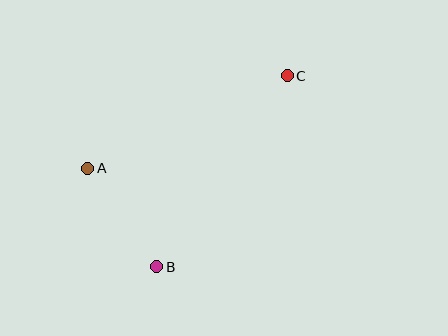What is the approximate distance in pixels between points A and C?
The distance between A and C is approximately 220 pixels.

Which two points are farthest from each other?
Points B and C are farthest from each other.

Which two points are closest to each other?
Points A and B are closest to each other.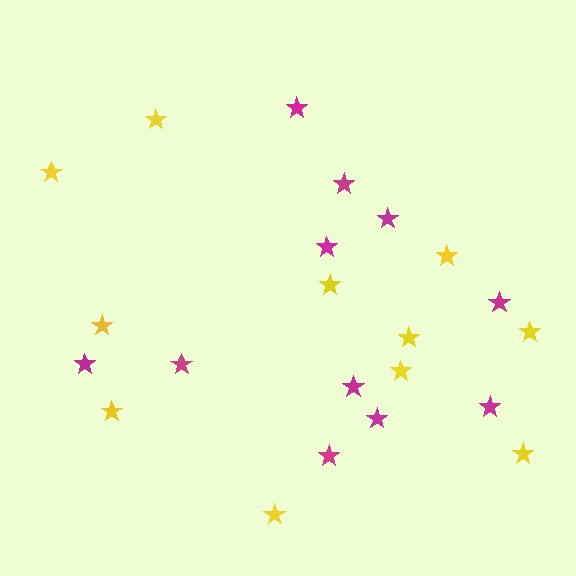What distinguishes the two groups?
There are 2 groups: one group of yellow stars (11) and one group of magenta stars (11).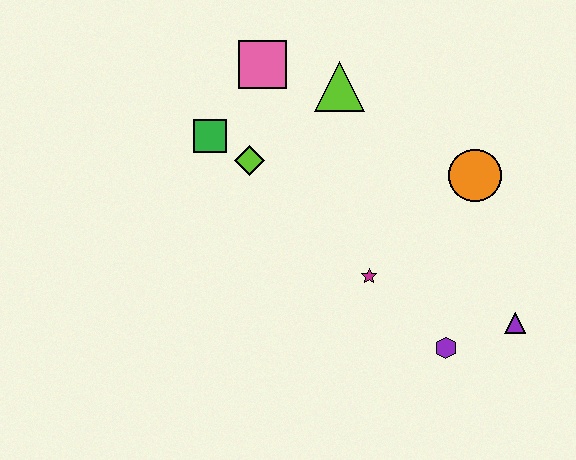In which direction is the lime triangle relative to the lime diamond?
The lime triangle is to the right of the lime diamond.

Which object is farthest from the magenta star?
The pink square is farthest from the magenta star.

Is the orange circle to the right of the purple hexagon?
Yes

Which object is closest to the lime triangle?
The pink square is closest to the lime triangle.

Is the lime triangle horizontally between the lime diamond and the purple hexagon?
Yes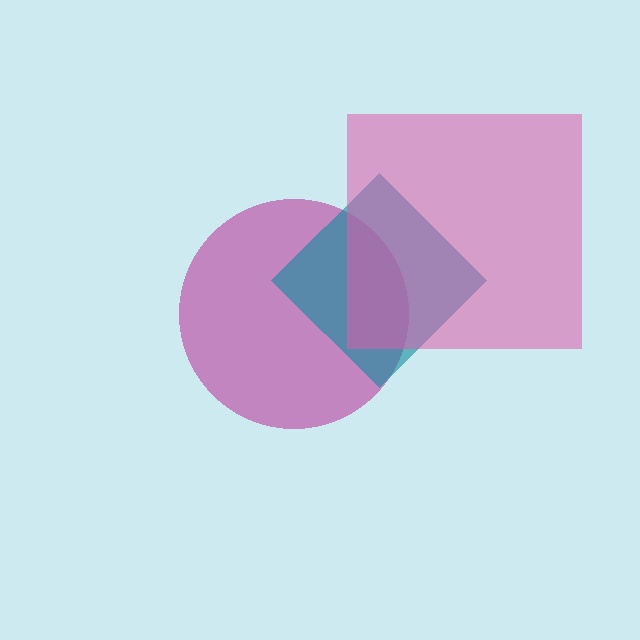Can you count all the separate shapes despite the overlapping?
Yes, there are 3 separate shapes.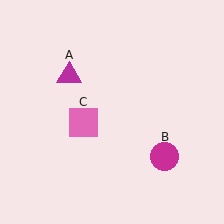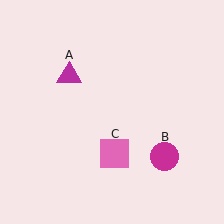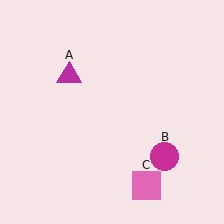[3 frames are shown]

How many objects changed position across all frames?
1 object changed position: pink square (object C).